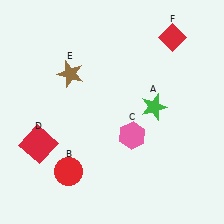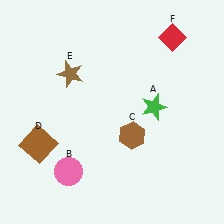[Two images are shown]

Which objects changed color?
B changed from red to pink. C changed from pink to brown. D changed from red to brown.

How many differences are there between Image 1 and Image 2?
There are 3 differences between the two images.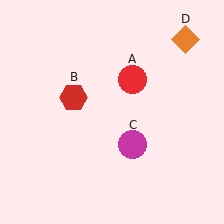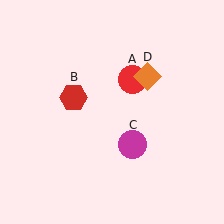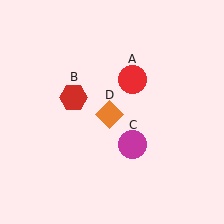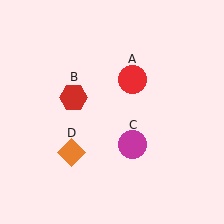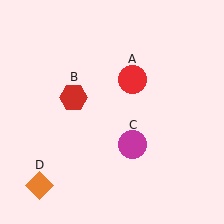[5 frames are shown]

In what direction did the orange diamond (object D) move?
The orange diamond (object D) moved down and to the left.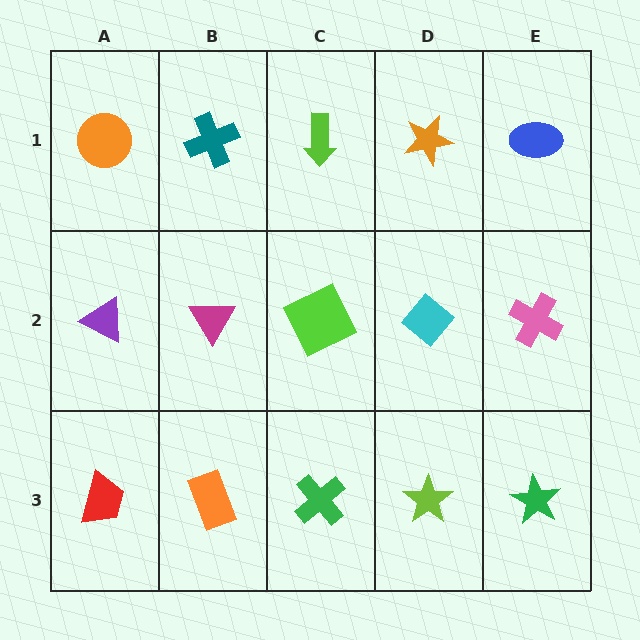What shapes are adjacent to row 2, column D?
An orange star (row 1, column D), a lime star (row 3, column D), a lime square (row 2, column C), a pink cross (row 2, column E).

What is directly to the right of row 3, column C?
A lime star.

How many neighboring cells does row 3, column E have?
2.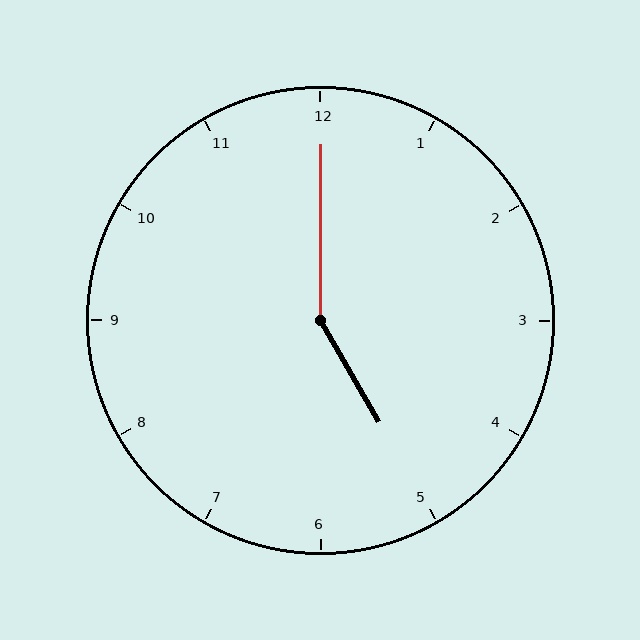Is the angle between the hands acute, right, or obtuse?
It is obtuse.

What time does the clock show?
5:00.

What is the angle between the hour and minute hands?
Approximately 150 degrees.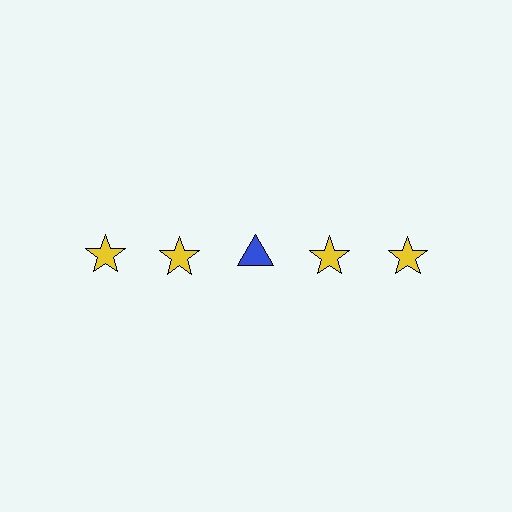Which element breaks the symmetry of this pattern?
The blue triangle in the top row, center column breaks the symmetry. All other shapes are yellow stars.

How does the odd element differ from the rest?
It differs in both color (blue instead of yellow) and shape (triangle instead of star).